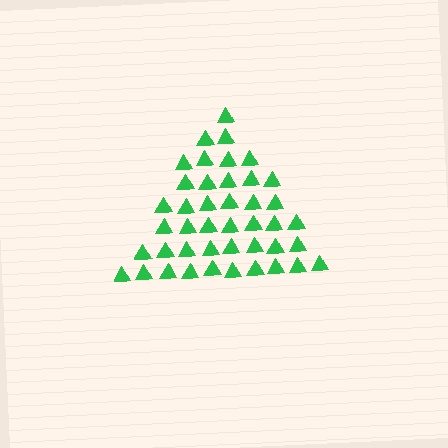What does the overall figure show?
The overall figure shows a triangle.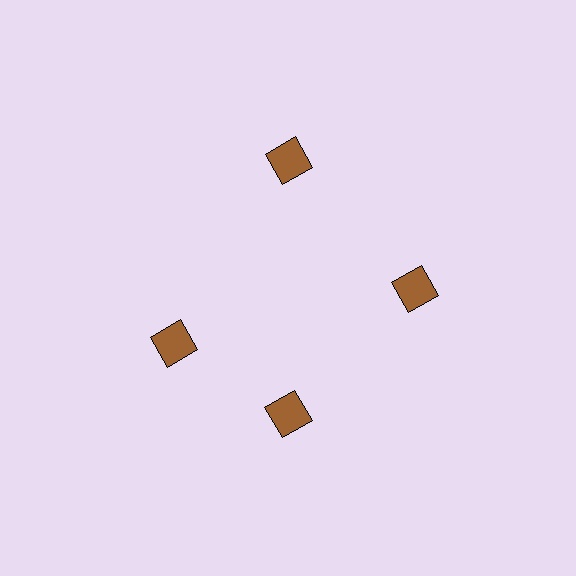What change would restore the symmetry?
The symmetry would be restored by rotating it back into even spacing with its neighbors so that all 4 squares sit at equal angles and equal distance from the center.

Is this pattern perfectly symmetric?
No. The 4 brown squares are arranged in a ring, but one element near the 9 o'clock position is rotated out of alignment along the ring, breaking the 4-fold rotational symmetry.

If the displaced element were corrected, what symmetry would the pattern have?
It would have 4-fold rotational symmetry — the pattern would map onto itself every 90 degrees.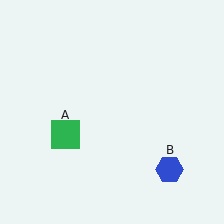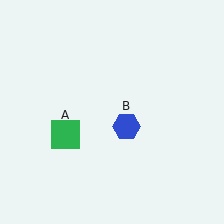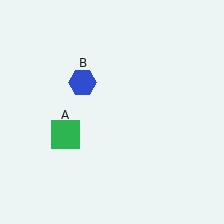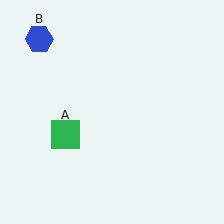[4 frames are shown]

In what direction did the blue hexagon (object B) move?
The blue hexagon (object B) moved up and to the left.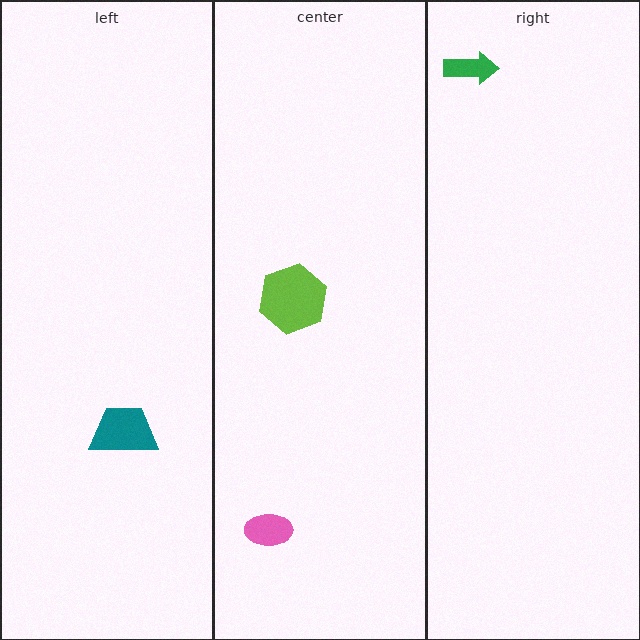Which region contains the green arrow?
The right region.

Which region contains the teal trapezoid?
The left region.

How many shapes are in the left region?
1.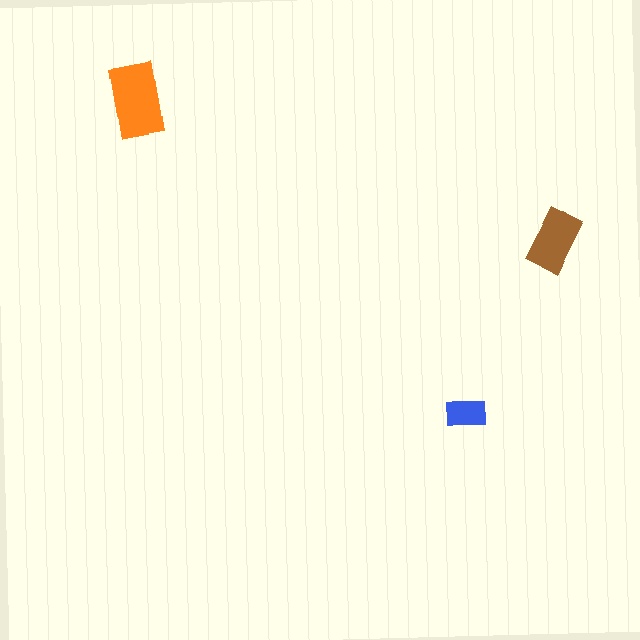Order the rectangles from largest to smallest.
the orange one, the brown one, the blue one.